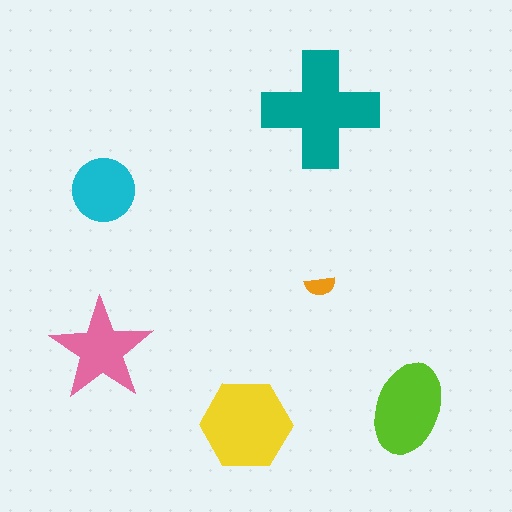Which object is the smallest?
The orange semicircle.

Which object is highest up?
The teal cross is topmost.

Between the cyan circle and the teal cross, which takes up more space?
The teal cross.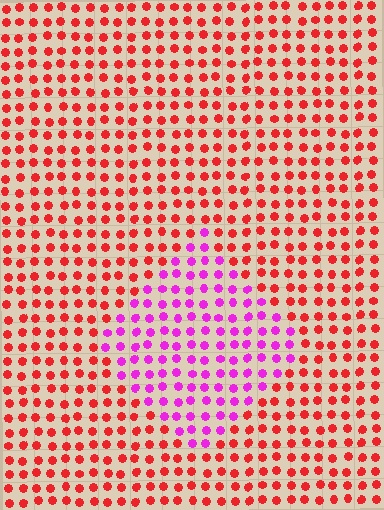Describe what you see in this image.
The image is filled with small red elements in a uniform arrangement. A diamond-shaped region is visible where the elements are tinted to a slightly different hue, forming a subtle color boundary.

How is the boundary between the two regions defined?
The boundary is defined purely by a slight shift in hue (about 55 degrees). Spacing, size, and orientation are identical on both sides.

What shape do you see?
I see a diamond.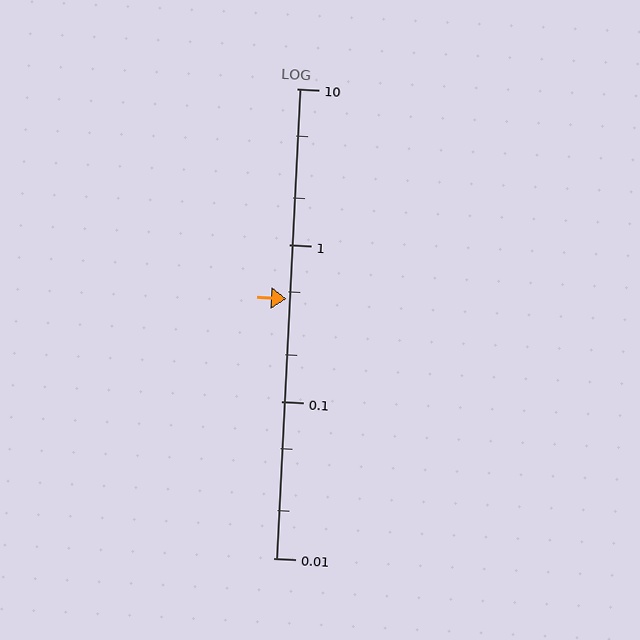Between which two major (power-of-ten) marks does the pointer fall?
The pointer is between 0.1 and 1.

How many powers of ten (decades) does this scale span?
The scale spans 3 decades, from 0.01 to 10.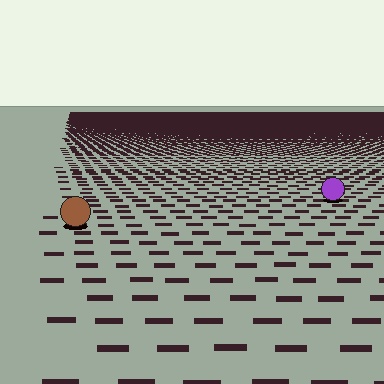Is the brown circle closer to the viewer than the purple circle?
Yes. The brown circle is closer — you can tell from the texture gradient: the ground texture is coarser near it.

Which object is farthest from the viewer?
The purple circle is farthest from the viewer. It appears smaller and the ground texture around it is denser.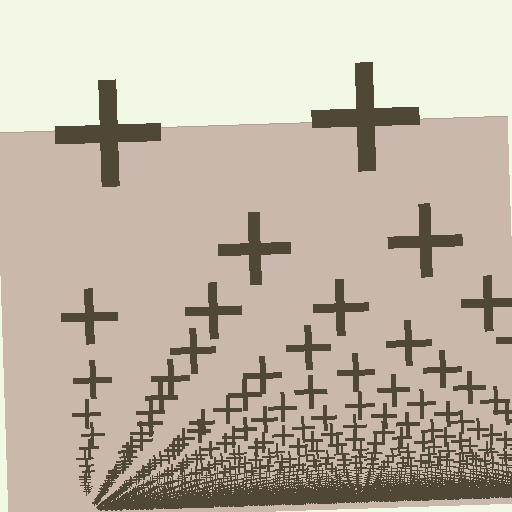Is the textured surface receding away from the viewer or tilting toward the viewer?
The surface appears to tilt toward the viewer. Texture elements get larger and sparser toward the top.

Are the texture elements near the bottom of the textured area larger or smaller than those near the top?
Smaller. The gradient is inverted — elements near the bottom are smaller and denser.